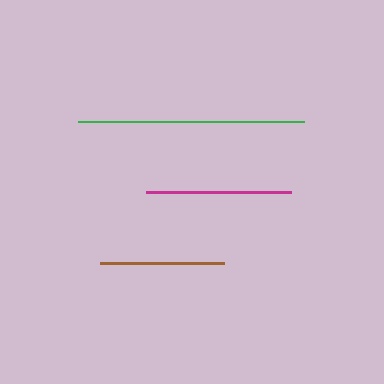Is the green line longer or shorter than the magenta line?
The green line is longer than the magenta line.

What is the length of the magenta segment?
The magenta segment is approximately 145 pixels long.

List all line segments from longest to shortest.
From longest to shortest: green, magenta, brown.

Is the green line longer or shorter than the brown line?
The green line is longer than the brown line.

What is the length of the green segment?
The green segment is approximately 226 pixels long.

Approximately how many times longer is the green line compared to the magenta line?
The green line is approximately 1.6 times the length of the magenta line.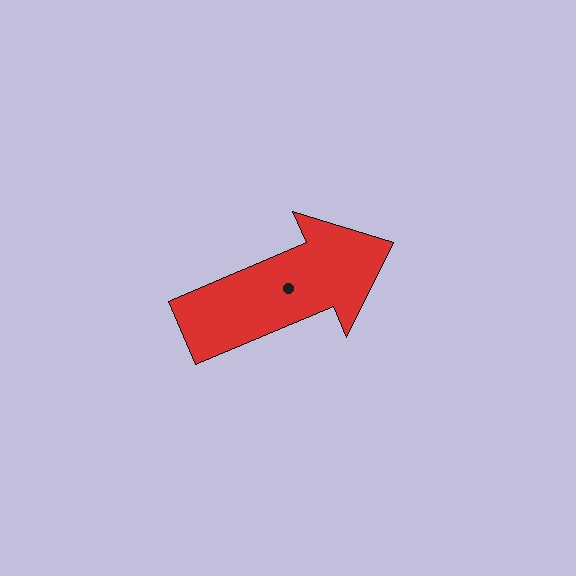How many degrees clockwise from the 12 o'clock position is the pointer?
Approximately 67 degrees.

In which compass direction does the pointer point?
Northeast.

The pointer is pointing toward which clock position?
Roughly 2 o'clock.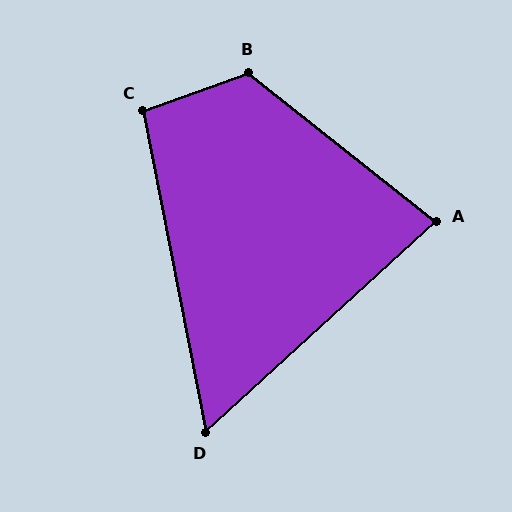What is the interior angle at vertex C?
Approximately 99 degrees (obtuse).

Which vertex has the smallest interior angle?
D, at approximately 59 degrees.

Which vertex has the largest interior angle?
B, at approximately 121 degrees.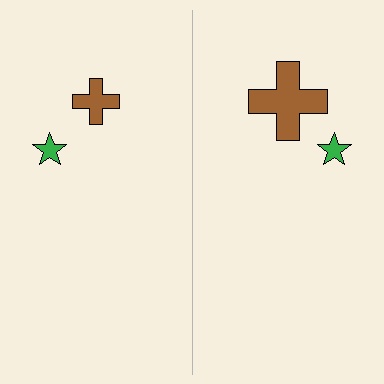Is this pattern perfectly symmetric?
No, the pattern is not perfectly symmetric. The brown cross on the right side has a different size than its mirror counterpart.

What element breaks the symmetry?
The brown cross on the right side has a different size than its mirror counterpart.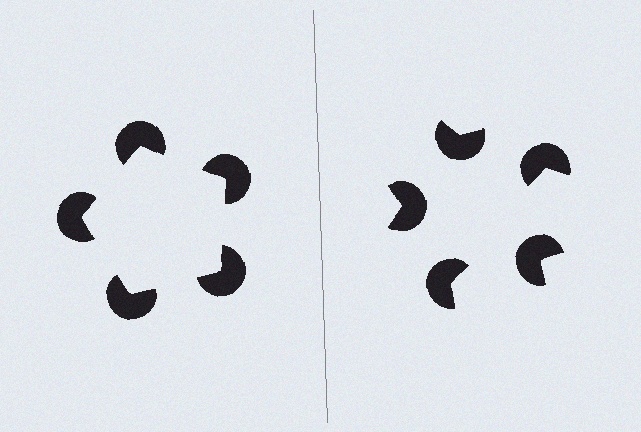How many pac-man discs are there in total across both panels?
10 — 5 on each side.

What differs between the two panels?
The pac-man discs are positioned identically on both sides; only the wedge orientations differ. On the left they align to a pentagon; on the right they are misaligned.